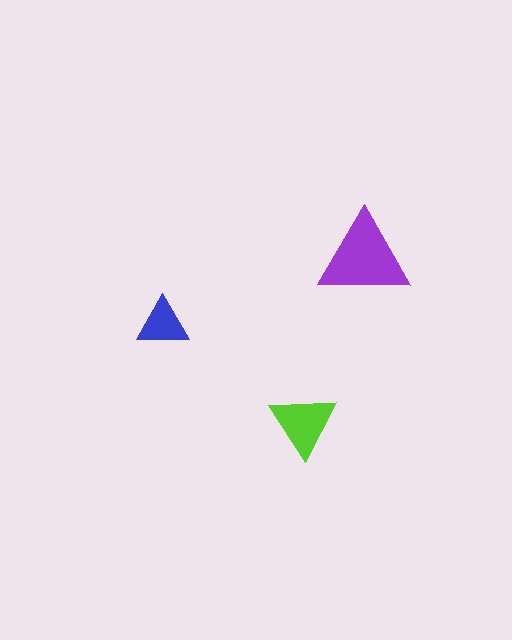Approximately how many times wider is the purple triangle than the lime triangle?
About 1.5 times wider.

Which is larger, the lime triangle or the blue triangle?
The lime one.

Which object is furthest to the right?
The purple triangle is rightmost.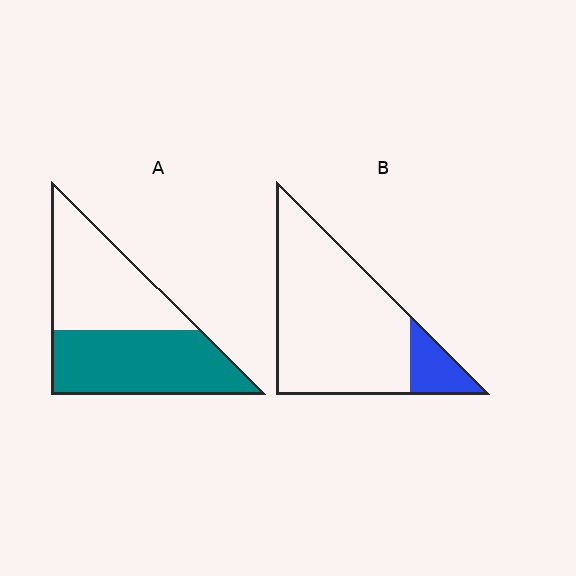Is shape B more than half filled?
No.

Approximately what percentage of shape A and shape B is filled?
A is approximately 50% and B is approximately 15%.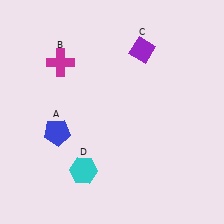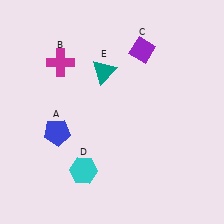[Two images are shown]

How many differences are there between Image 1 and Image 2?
There is 1 difference between the two images.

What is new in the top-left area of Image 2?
A teal triangle (E) was added in the top-left area of Image 2.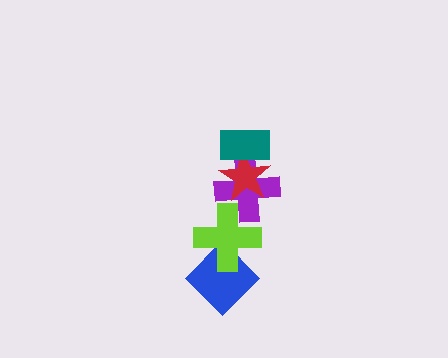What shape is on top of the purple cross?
The red star is on top of the purple cross.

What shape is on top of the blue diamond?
The lime cross is on top of the blue diamond.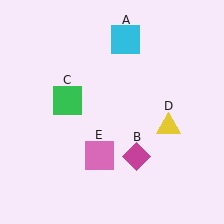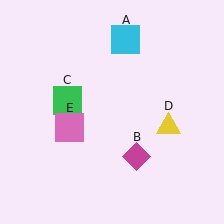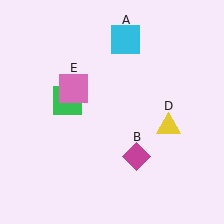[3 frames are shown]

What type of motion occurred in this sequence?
The pink square (object E) rotated clockwise around the center of the scene.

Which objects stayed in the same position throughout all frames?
Cyan square (object A) and magenta diamond (object B) and green square (object C) and yellow triangle (object D) remained stationary.